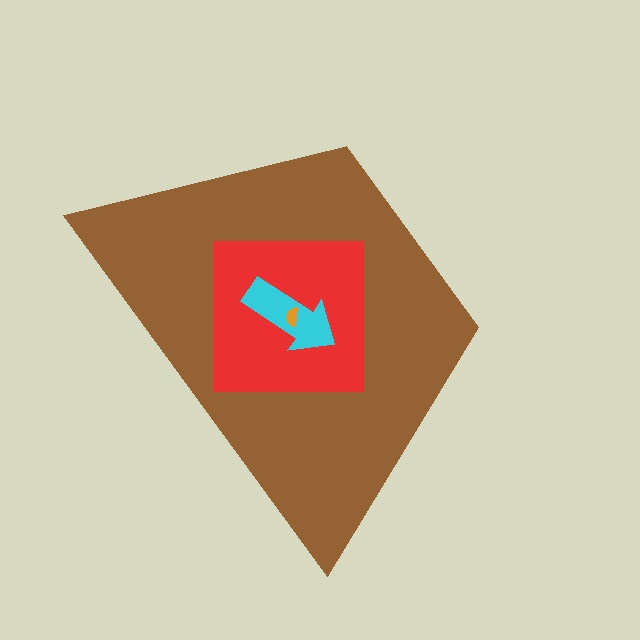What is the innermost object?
The orange semicircle.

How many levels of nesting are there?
4.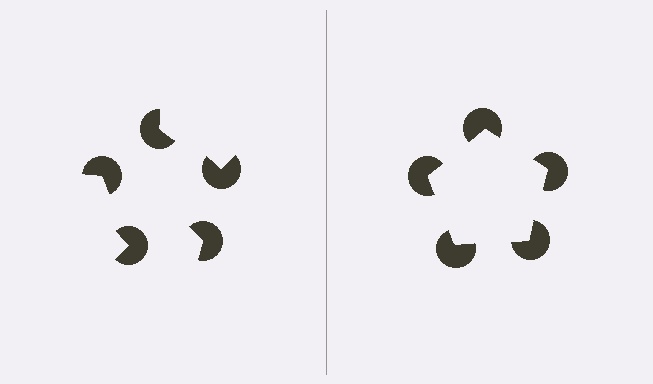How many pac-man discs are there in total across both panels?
10 — 5 on each side.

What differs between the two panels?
The pac-man discs are positioned identically on both sides; only the wedge orientations differ. On the right they align to a pentagon; on the left they are misaligned.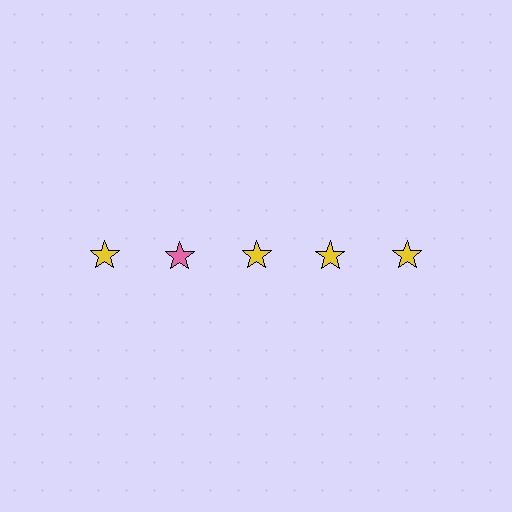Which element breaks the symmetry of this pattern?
The pink star in the top row, second from left column breaks the symmetry. All other shapes are yellow stars.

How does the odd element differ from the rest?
It has a different color: pink instead of yellow.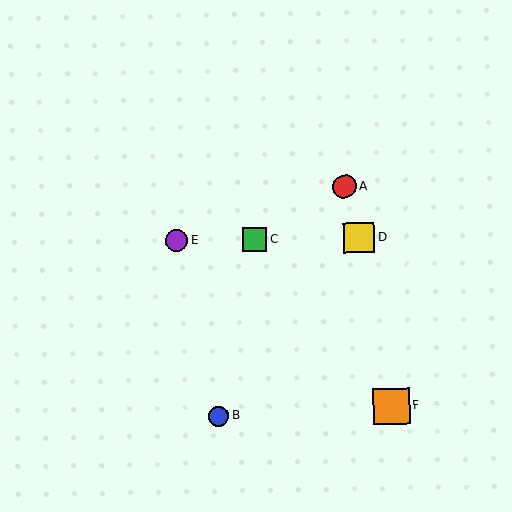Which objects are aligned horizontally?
Objects C, D, E are aligned horizontally.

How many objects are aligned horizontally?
3 objects (C, D, E) are aligned horizontally.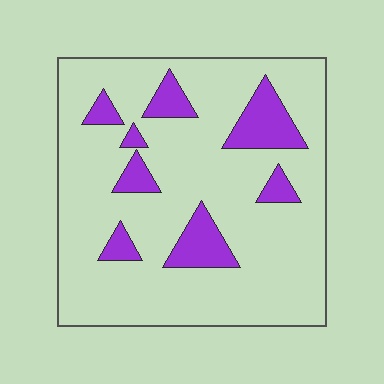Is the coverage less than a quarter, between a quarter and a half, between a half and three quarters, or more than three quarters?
Less than a quarter.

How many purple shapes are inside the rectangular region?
8.